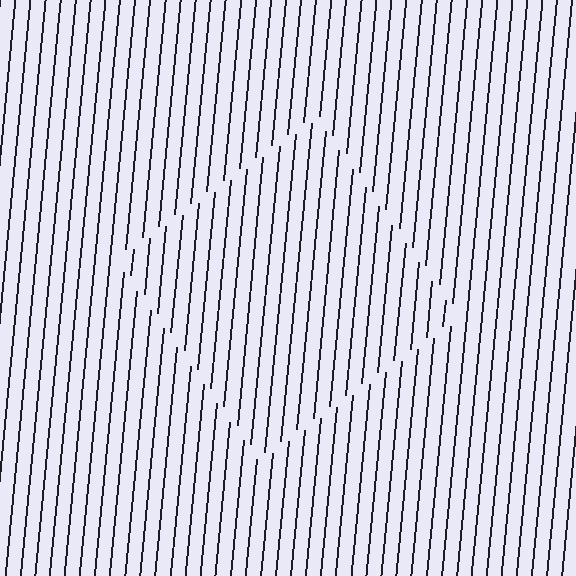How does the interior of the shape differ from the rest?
The interior of the shape contains the same grating, shifted by half a period — the contour is defined by the phase discontinuity where line-ends from the inner and outer gratings abut.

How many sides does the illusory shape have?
4 sides — the line-ends trace a square.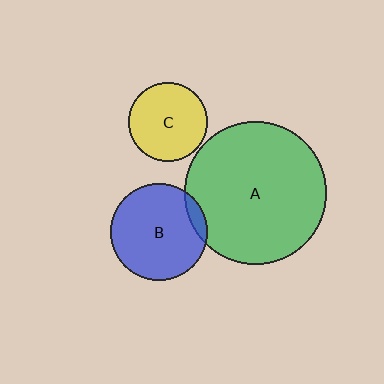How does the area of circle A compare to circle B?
Approximately 2.2 times.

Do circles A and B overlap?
Yes.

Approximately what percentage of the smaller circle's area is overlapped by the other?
Approximately 10%.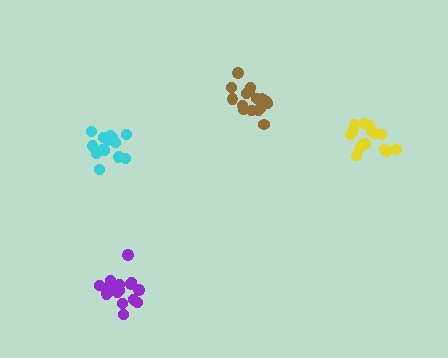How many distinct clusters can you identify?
There are 4 distinct clusters.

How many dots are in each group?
Group 1: 17 dots, Group 2: 17 dots, Group 3: 14 dots, Group 4: 15 dots (63 total).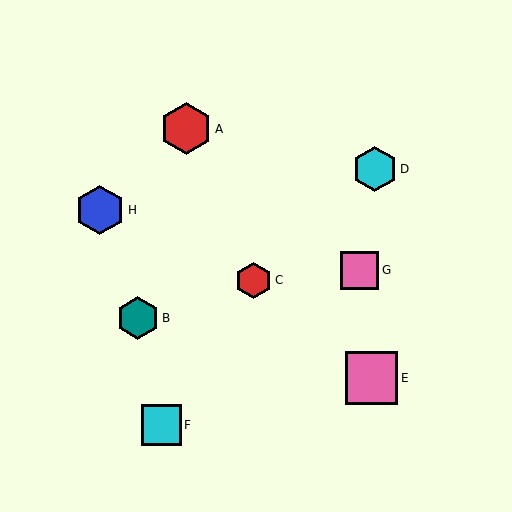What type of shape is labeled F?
Shape F is a cyan square.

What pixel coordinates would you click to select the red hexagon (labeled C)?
Click at (254, 280) to select the red hexagon C.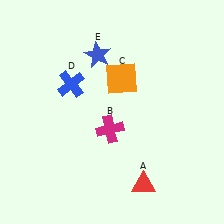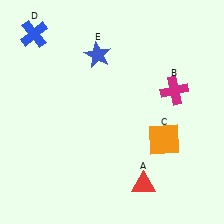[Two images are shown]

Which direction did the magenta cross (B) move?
The magenta cross (B) moved right.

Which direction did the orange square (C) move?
The orange square (C) moved down.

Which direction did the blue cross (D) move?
The blue cross (D) moved up.